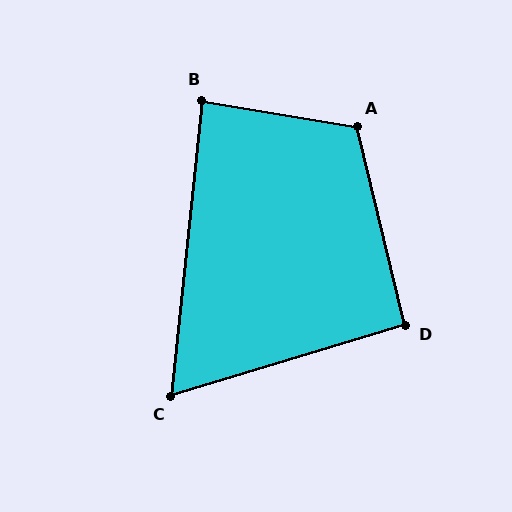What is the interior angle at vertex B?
Approximately 87 degrees (approximately right).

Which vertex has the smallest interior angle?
C, at approximately 67 degrees.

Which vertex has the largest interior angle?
A, at approximately 113 degrees.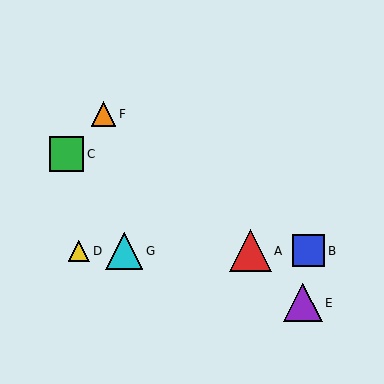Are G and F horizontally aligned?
No, G is at y≈251 and F is at y≈114.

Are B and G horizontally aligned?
Yes, both are at y≈251.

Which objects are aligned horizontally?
Objects A, B, D, G are aligned horizontally.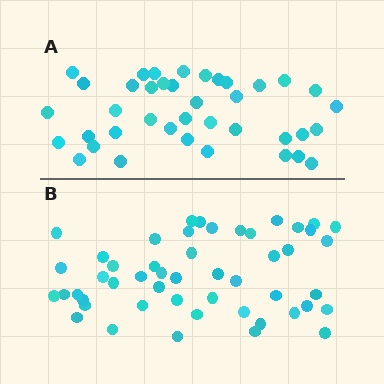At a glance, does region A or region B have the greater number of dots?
Region B (the bottom region) has more dots.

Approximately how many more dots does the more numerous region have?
Region B has roughly 12 or so more dots than region A.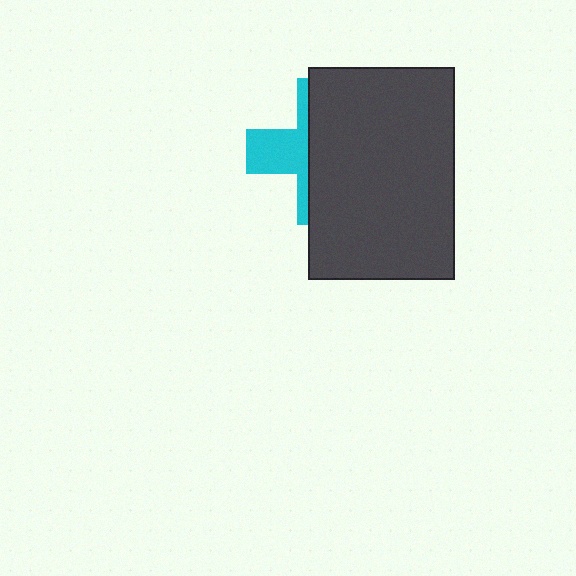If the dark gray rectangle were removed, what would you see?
You would see the complete cyan cross.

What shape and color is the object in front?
The object in front is a dark gray rectangle.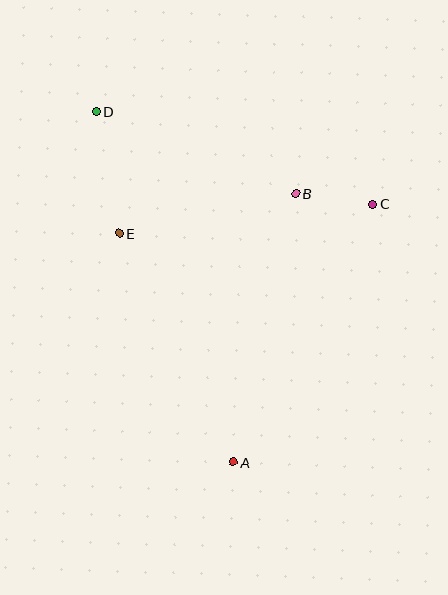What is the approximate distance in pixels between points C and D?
The distance between C and D is approximately 292 pixels.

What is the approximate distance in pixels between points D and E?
The distance between D and E is approximately 124 pixels.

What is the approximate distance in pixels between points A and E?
The distance between A and E is approximately 256 pixels.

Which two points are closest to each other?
Points B and C are closest to each other.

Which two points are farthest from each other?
Points A and D are farthest from each other.